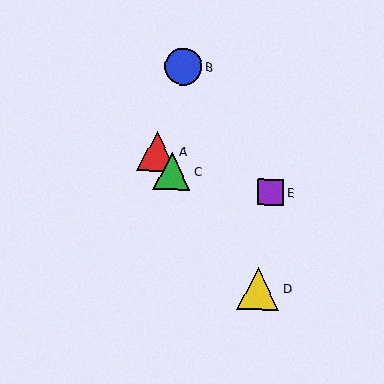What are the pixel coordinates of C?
Object C is at (172, 171).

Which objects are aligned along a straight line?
Objects A, C, D are aligned along a straight line.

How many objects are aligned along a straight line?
3 objects (A, C, D) are aligned along a straight line.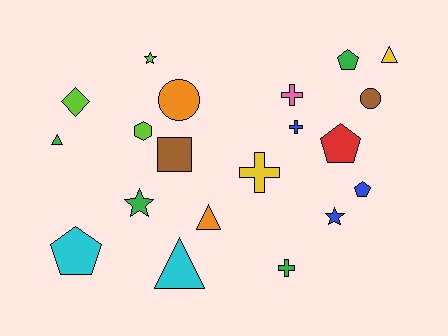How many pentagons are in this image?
There are 4 pentagons.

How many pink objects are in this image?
There is 1 pink object.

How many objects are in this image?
There are 20 objects.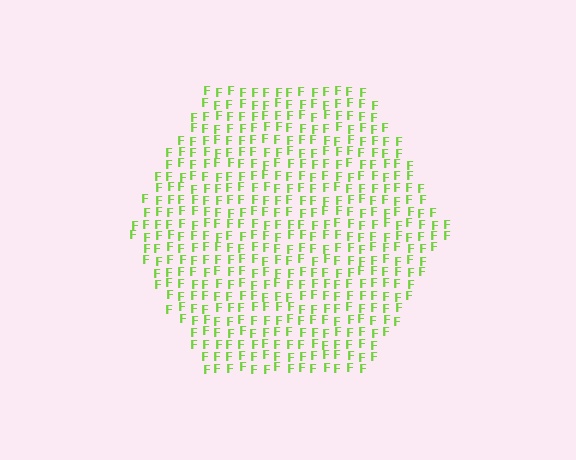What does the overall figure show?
The overall figure shows a hexagon.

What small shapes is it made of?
It is made of small letter F's.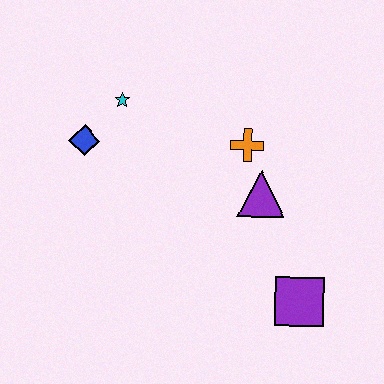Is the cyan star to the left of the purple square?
Yes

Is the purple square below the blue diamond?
Yes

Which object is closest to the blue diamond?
The cyan star is closest to the blue diamond.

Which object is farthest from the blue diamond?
The purple square is farthest from the blue diamond.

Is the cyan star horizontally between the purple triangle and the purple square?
No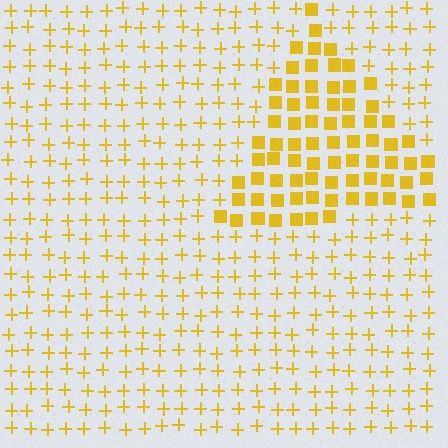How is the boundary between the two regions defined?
The boundary is defined by a change in element shape: squares inside vs. plus signs outside. All elements share the same color and spacing.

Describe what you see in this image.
The image is filled with small yellow elements arranged in a uniform grid. A triangle-shaped region contains squares, while the surrounding area contains plus signs. The boundary is defined purely by the change in element shape.